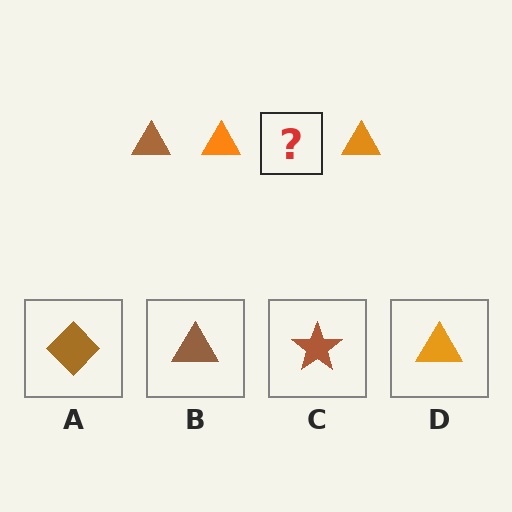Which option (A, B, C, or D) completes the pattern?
B.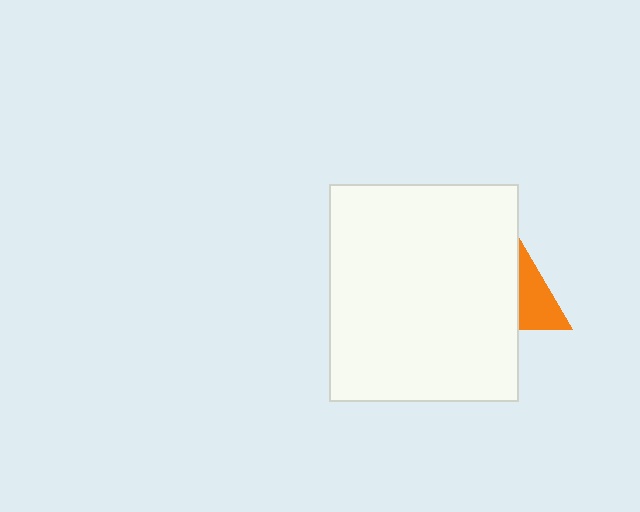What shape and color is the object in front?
The object in front is a white rectangle.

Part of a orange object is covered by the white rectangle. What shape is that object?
It is a triangle.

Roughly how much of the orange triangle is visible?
About half of it is visible (roughly 47%).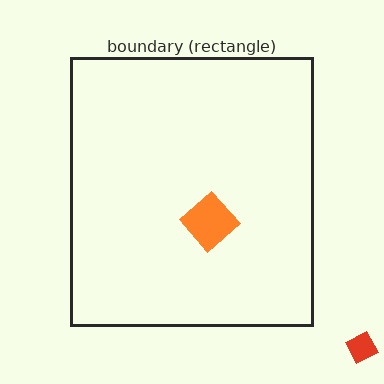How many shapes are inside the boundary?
1 inside, 1 outside.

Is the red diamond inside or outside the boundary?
Outside.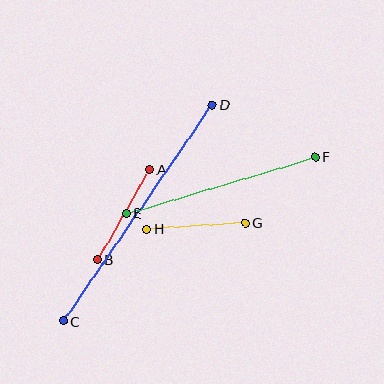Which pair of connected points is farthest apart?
Points C and D are farthest apart.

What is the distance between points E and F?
The distance is approximately 197 pixels.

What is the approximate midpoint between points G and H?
The midpoint is at approximately (196, 226) pixels.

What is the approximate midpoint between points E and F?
The midpoint is at approximately (221, 185) pixels.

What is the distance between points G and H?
The distance is approximately 99 pixels.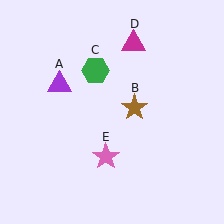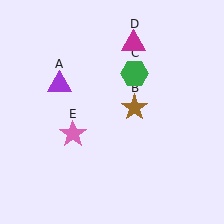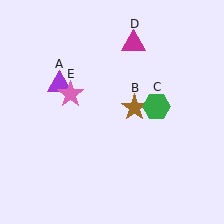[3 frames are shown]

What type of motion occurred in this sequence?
The green hexagon (object C), pink star (object E) rotated clockwise around the center of the scene.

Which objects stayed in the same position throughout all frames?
Purple triangle (object A) and brown star (object B) and magenta triangle (object D) remained stationary.